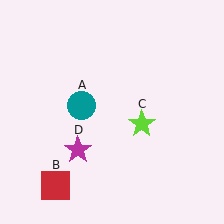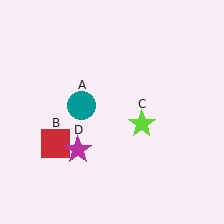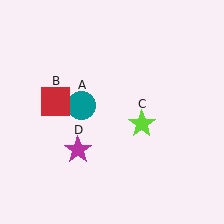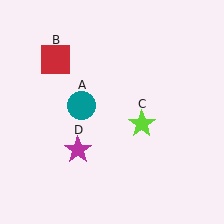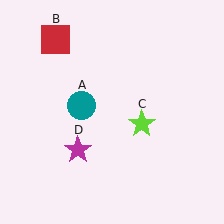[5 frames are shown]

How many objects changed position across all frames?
1 object changed position: red square (object B).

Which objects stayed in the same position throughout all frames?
Teal circle (object A) and lime star (object C) and magenta star (object D) remained stationary.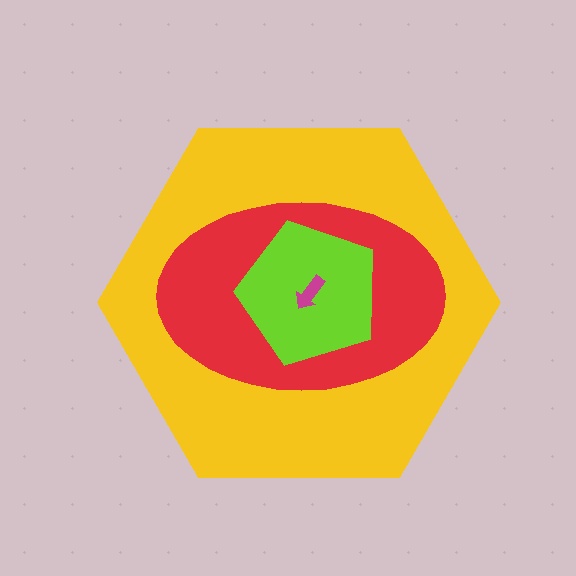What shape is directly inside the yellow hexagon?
The red ellipse.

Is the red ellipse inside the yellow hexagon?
Yes.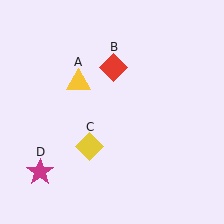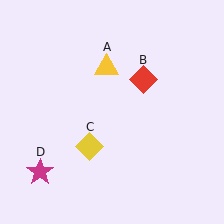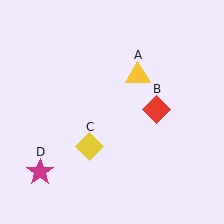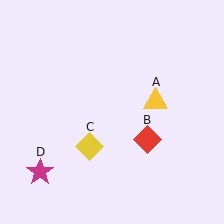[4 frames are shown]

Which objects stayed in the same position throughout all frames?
Yellow diamond (object C) and magenta star (object D) remained stationary.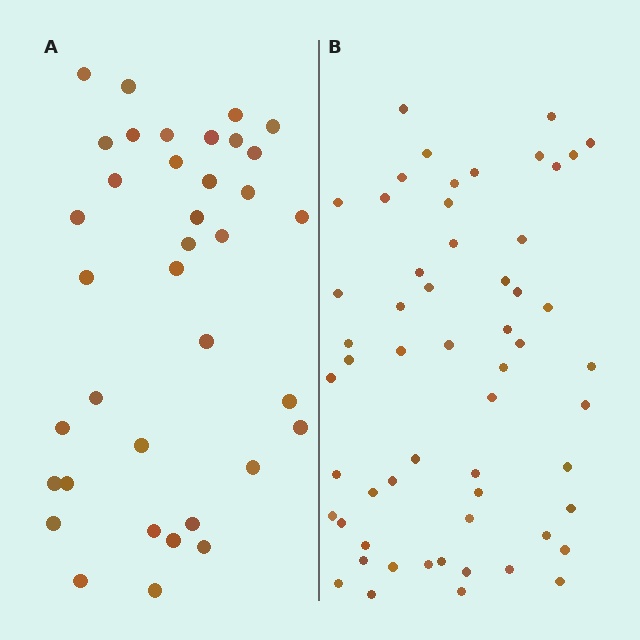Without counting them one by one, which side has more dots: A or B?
Region B (the right region) has more dots.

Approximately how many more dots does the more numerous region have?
Region B has approximately 20 more dots than region A.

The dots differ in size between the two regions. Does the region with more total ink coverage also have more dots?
No. Region A has more total ink coverage because its dots are larger, but region B actually contains more individual dots. Total area can be misleading — the number of items is what matters here.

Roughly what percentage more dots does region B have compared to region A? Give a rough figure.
About 55% more.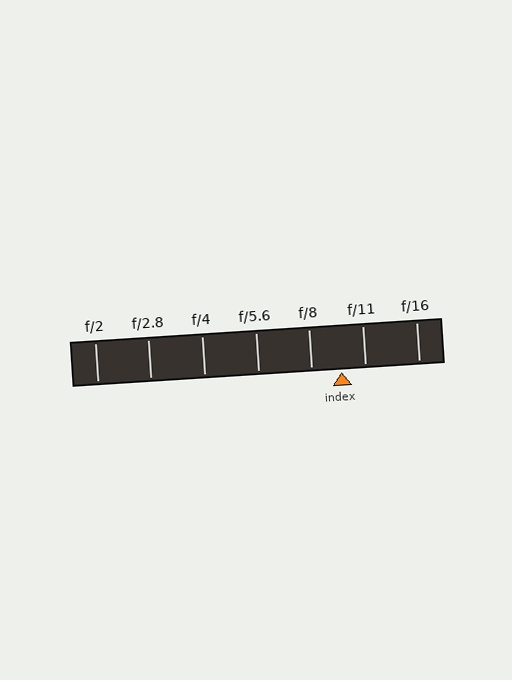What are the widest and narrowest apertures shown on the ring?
The widest aperture shown is f/2 and the narrowest is f/16.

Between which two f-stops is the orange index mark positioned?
The index mark is between f/8 and f/11.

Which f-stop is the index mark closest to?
The index mark is closest to f/11.